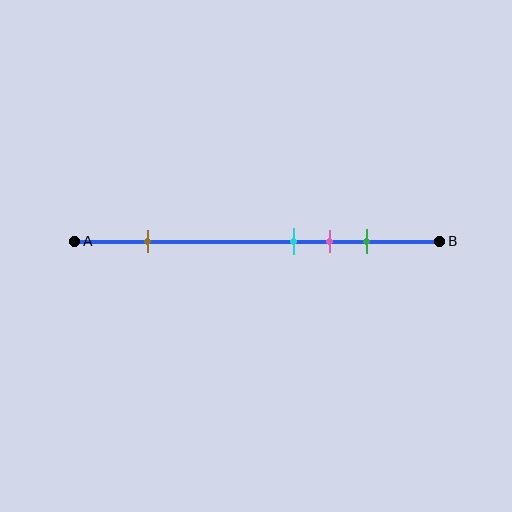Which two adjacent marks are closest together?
The cyan and pink marks are the closest adjacent pair.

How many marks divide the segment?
There are 4 marks dividing the segment.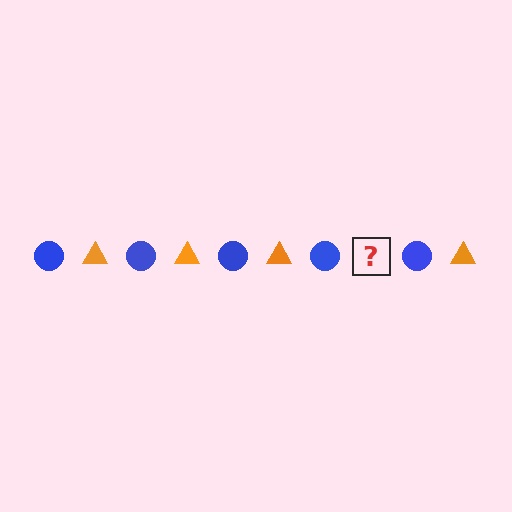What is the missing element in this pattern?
The missing element is an orange triangle.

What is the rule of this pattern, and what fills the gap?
The rule is that the pattern alternates between blue circle and orange triangle. The gap should be filled with an orange triangle.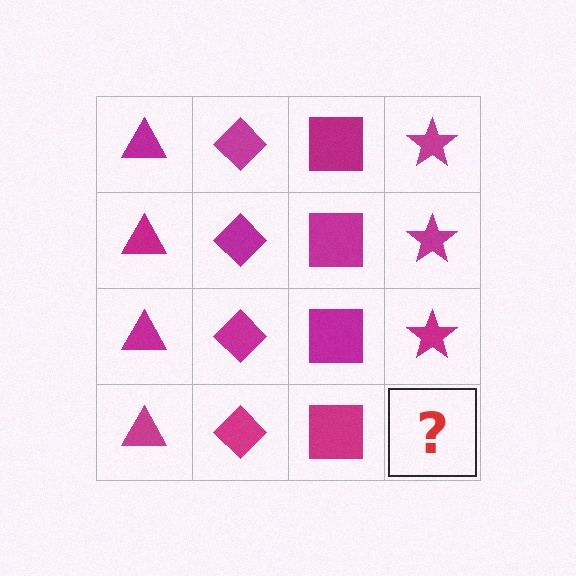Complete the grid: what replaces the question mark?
The question mark should be replaced with a magenta star.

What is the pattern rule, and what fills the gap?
The rule is that each column has a consistent shape. The gap should be filled with a magenta star.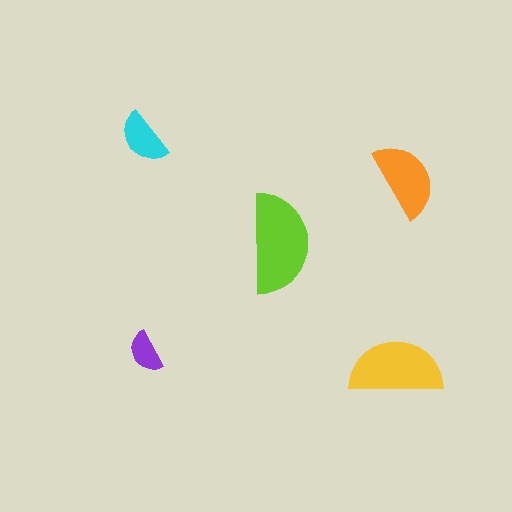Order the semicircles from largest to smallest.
the lime one, the yellow one, the orange one, the cyan one, the purple one.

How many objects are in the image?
There are 5 objects in the image.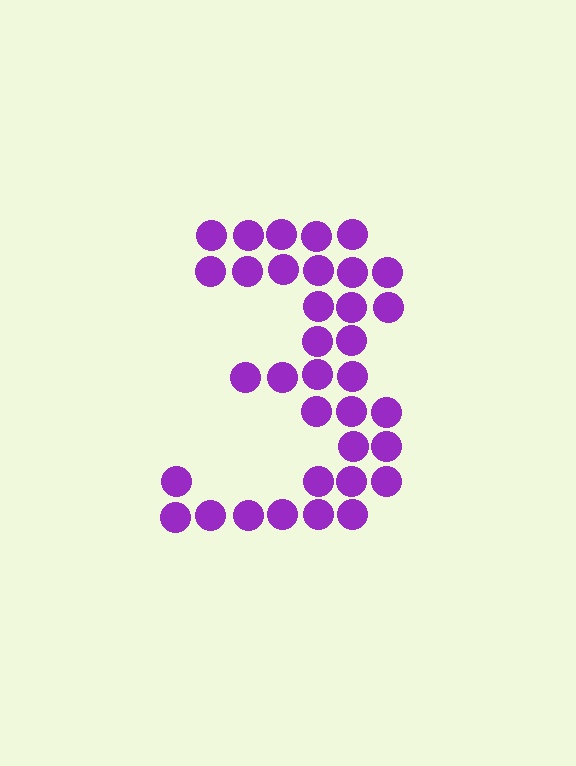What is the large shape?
The large shape is the digit 3.